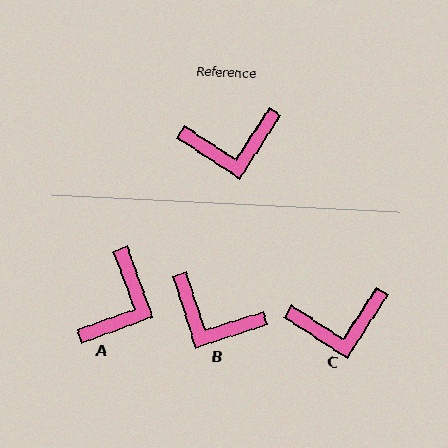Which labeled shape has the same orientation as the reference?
C.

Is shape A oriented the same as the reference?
No, it is off by about 53 degrees.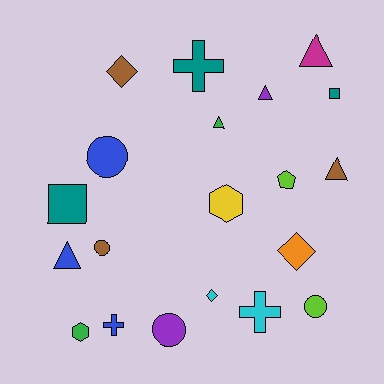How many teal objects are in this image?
There are 3 teal objects.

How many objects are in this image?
There are 20 objects.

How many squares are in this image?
There are 2 squares.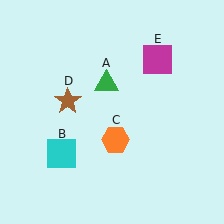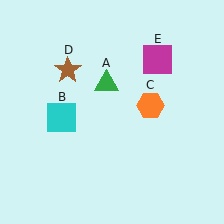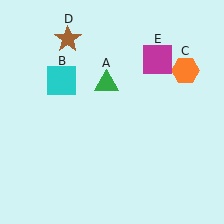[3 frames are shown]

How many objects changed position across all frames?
3 objects changed position: cyan square (object B), orange hexagon (object C), brown star (object D).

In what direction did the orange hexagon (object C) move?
The orange hexagon (object C) moved up and to the right.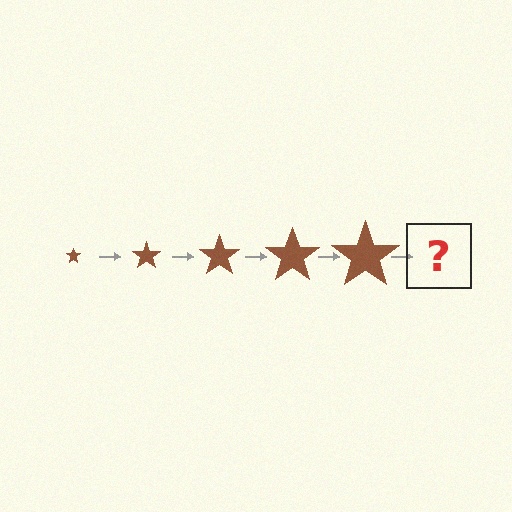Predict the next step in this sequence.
The next step is a brown star, larger than the previous one.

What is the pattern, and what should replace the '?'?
The pattern is that the star gets progressively larger each step. The '?' should be a brown star, larger than the previous one.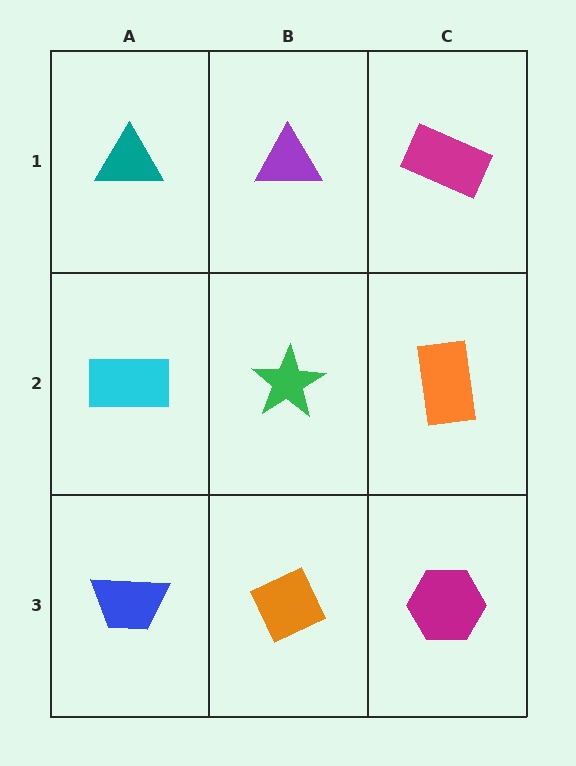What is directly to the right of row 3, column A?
An orange diamond.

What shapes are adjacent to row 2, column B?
A purple triangle (row 1, column B), an orange diamond (row 3, column B), a cyan rectangle (row 2, column A), an orange rectangle (row 2, column C).